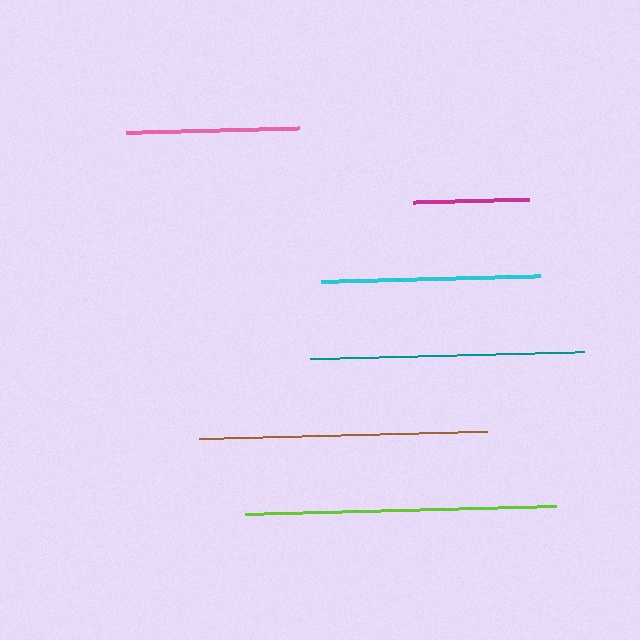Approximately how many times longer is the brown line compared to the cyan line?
The brown line is approximately 1.3 times the length of the cyan line.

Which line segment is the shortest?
The magenta line is the shortest at approximately 116 pixels.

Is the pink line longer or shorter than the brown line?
The brown line is longer than the pink line.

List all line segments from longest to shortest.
From longest to shortest: lime, brown, teal, cyan, pink, magenta.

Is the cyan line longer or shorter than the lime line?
The lime line is longer than the cyan line.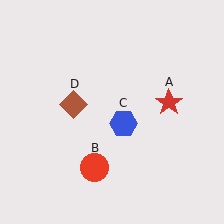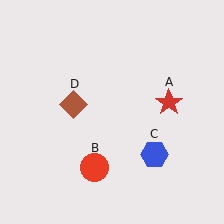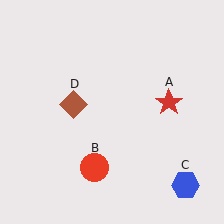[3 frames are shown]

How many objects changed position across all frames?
1 object changed position: blue hexagon (object C).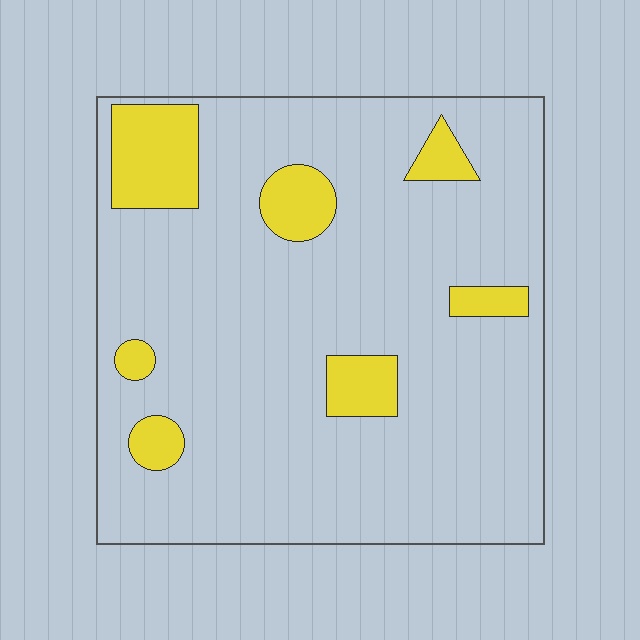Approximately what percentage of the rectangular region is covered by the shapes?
Approximately 15%.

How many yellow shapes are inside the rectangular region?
7.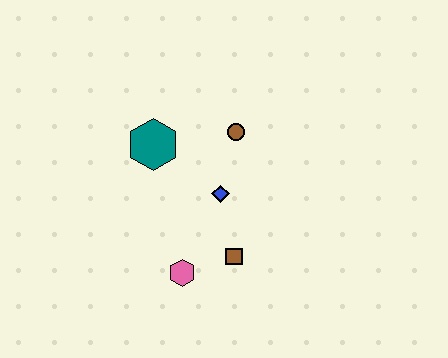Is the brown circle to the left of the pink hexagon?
No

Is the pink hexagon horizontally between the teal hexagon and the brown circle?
Yes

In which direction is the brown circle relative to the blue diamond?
The brown circle is above the blue diamond.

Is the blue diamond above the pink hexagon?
Yes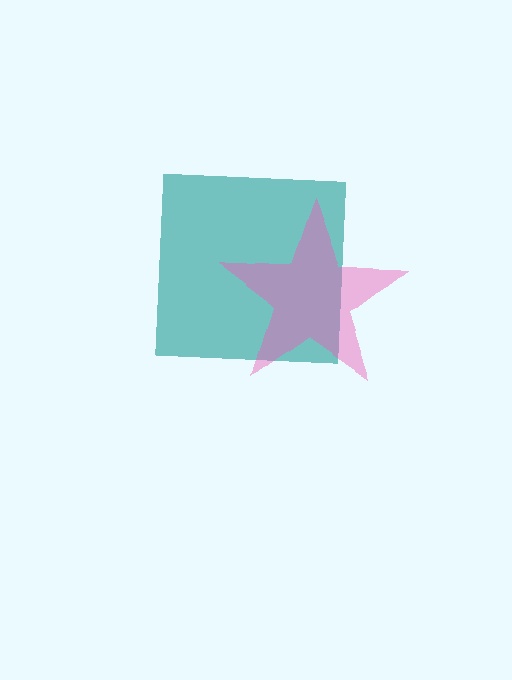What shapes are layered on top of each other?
The layered shapes are: a teal square, a pink star.